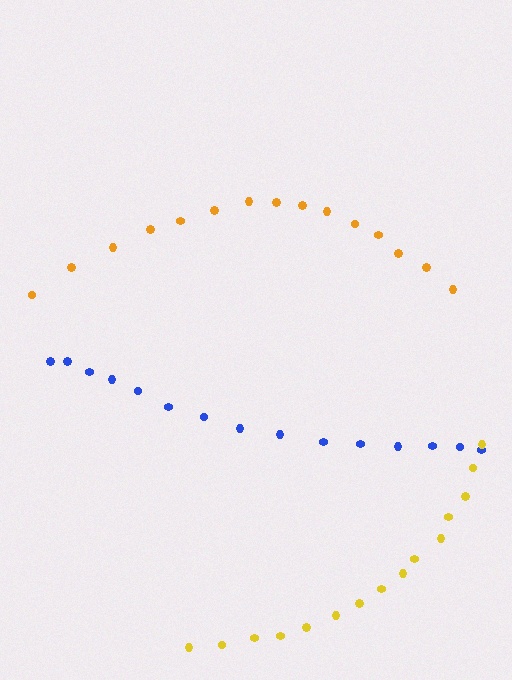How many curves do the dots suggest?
There are 3 distinct paths.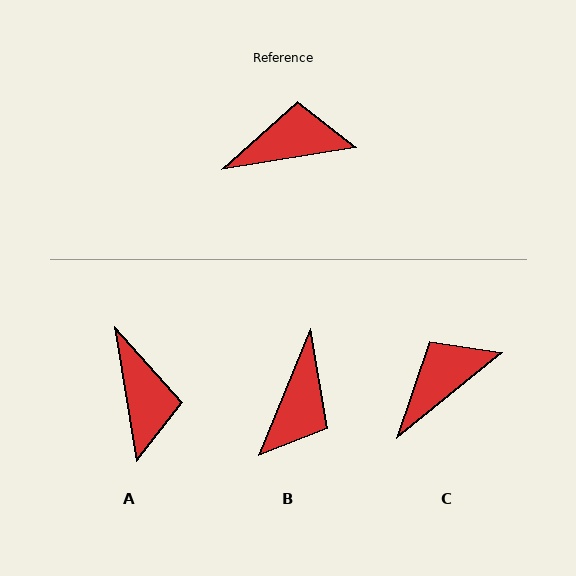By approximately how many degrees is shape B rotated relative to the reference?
Approximately 122 degrees clockwise.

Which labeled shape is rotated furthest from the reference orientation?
B, about 122 degrees away.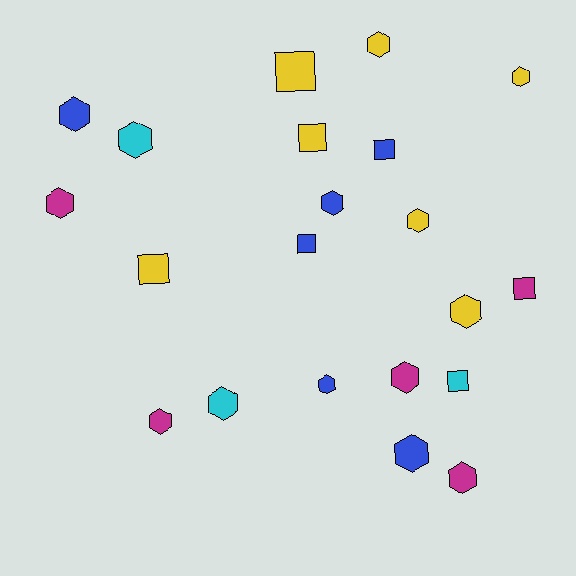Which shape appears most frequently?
Hexagon, with 14 objects.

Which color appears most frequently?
Yellow, with 7 objects.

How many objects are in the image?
There are 21 objects.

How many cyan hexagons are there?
There are 2 cyan hexagons.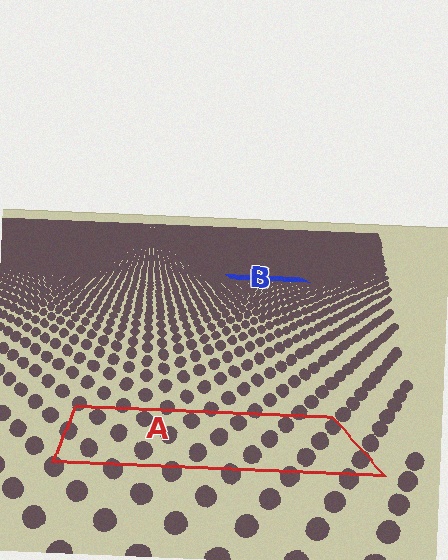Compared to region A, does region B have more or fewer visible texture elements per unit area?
Region B has more texture elements per unit area — they are packed more densely because it is farther away.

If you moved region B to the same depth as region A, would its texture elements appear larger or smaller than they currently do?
They would appear larger. At a closer depth, the same texture elements are projected at a bigger on-screen size.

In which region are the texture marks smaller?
The texture marks are smaller in region B, because it is farther away.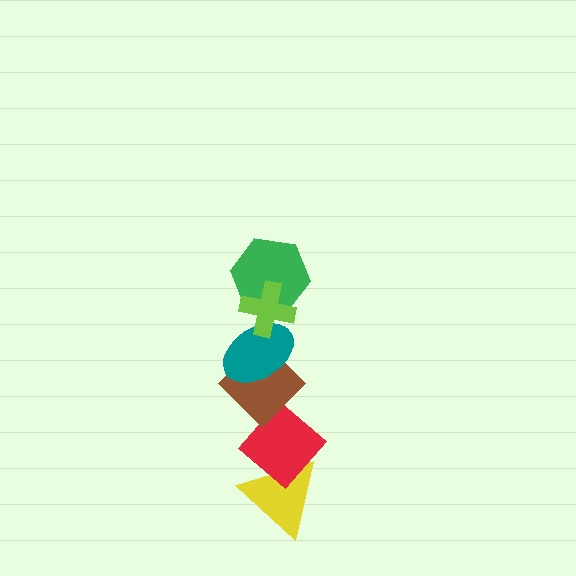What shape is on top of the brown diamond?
The teal ellipse is on top of the brown diamond.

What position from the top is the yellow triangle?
The yellow triangle is 6th from the top.